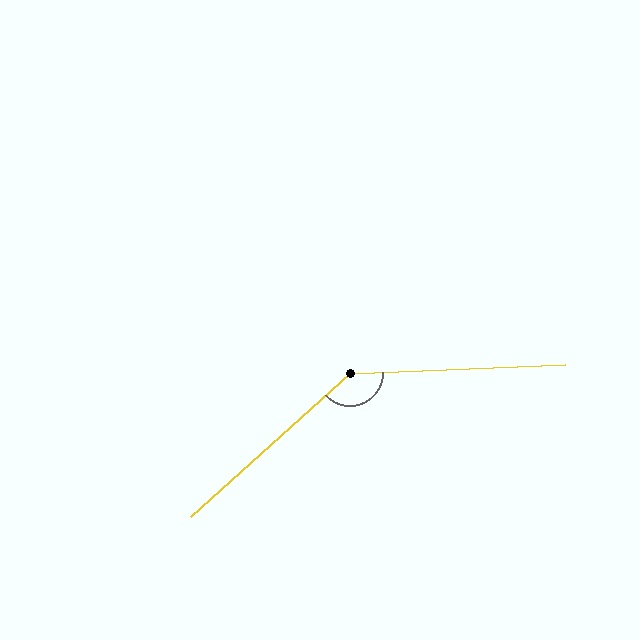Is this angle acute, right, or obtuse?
It is obtuse.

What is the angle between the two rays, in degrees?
Approximately 140 degrees.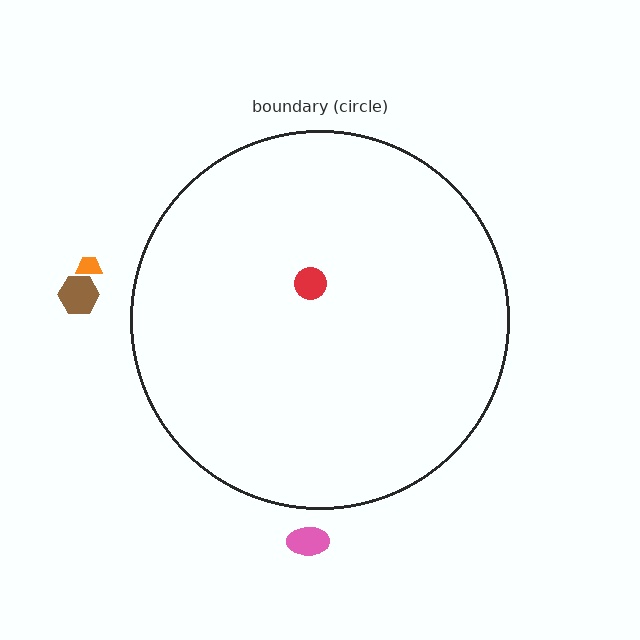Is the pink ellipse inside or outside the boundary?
Outside.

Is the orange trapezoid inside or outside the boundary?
Outside.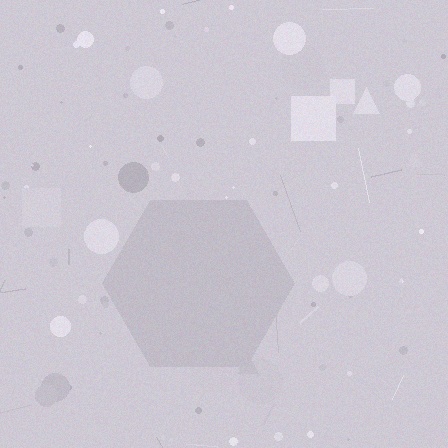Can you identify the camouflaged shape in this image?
The camouflaged shape is a hexagon.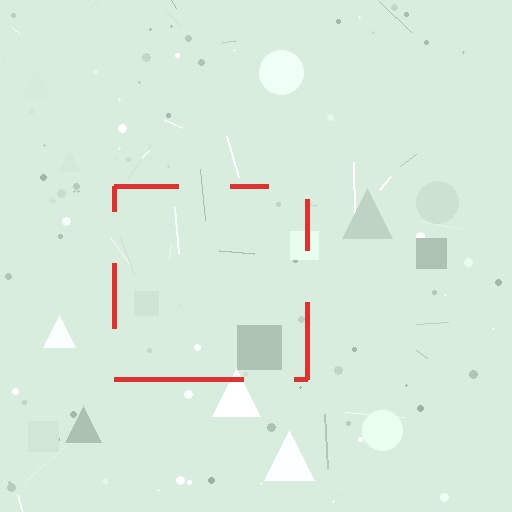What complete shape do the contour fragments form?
The contour fragments form a square.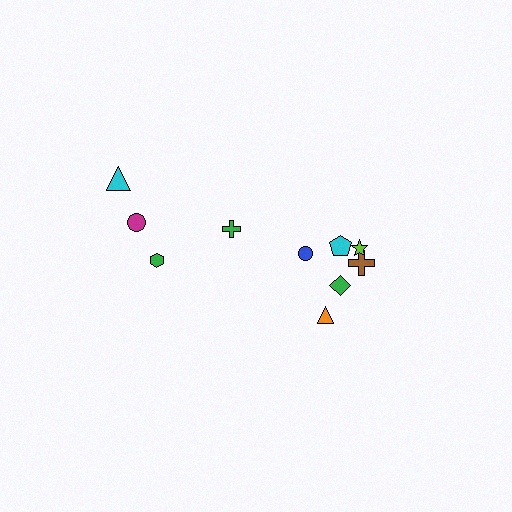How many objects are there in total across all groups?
There are 10 objects.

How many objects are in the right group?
There are 6 objects.